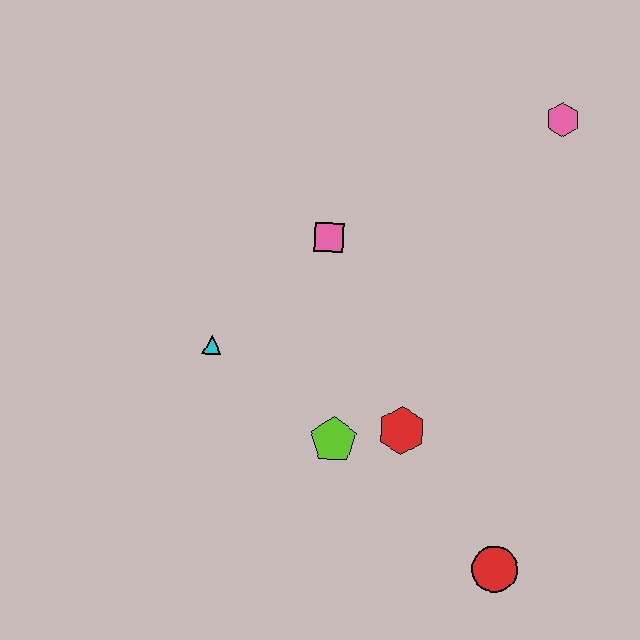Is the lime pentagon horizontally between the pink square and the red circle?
Yes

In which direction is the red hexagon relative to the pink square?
The red hexagon is below the pink square.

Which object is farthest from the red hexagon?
The pink hexagon is farthest from the red hexagon.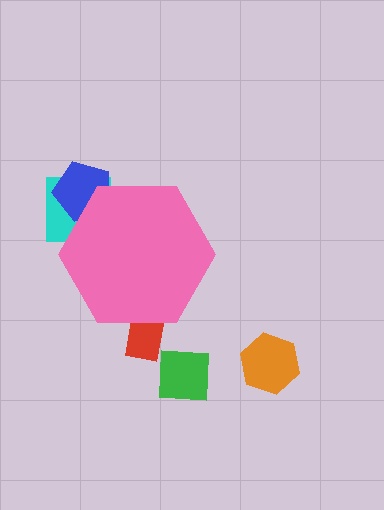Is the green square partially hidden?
No, the green square is fully visible.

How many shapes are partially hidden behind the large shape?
3 shapes are partially hidden.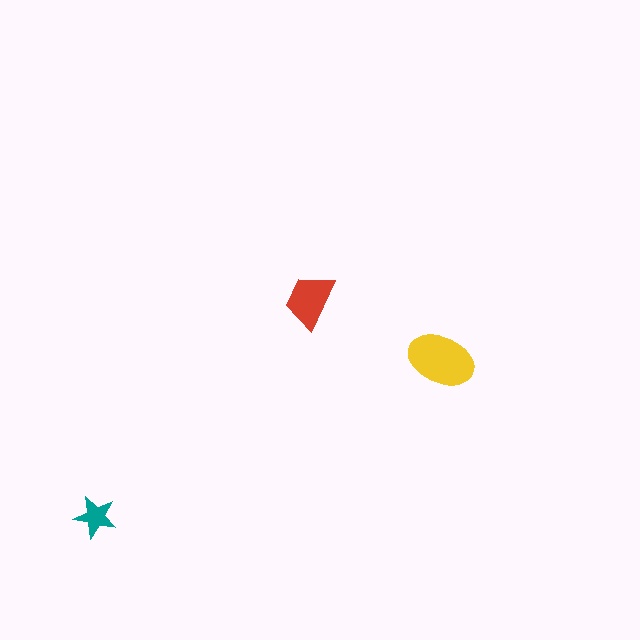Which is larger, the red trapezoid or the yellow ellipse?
The yellow ellipse.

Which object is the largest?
The yellow ellipse.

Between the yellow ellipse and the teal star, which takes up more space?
The yellow ellipse.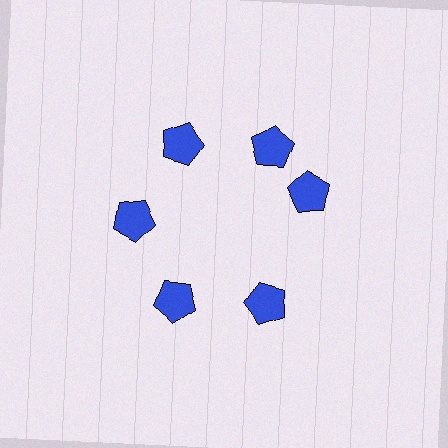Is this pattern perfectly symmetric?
No. The 6 blue pentagons are arranged in a ring, but one element near the 3 o'clock position is rotated out of alignment along the ring, breaking the 6-fold rotational symmetry.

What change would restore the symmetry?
The symmetry would be restored by rotating it back into even spacing with its neighbors so that all 6 pentagons sit at equal angles and equal distance from the center.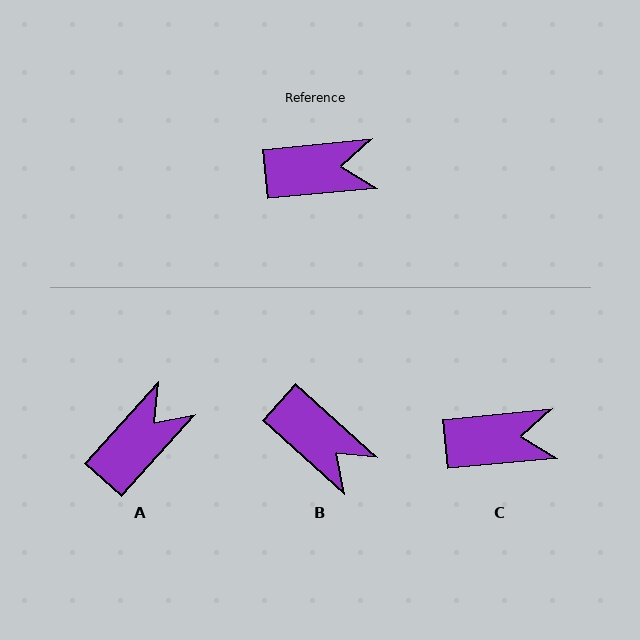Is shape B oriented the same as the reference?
No, it is off by about 48 degrees.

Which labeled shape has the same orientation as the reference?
C.